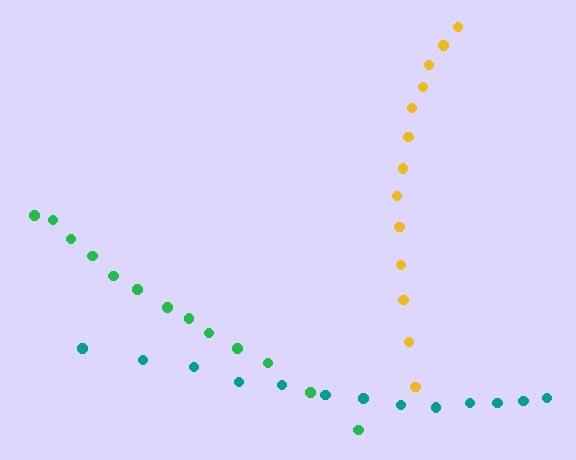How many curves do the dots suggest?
There are 3 distinct paths.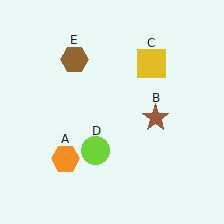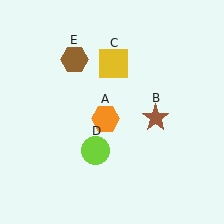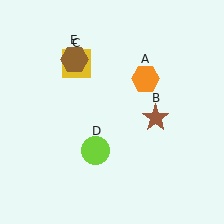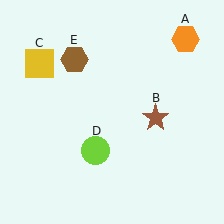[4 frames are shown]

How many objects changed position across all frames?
2 objects changed position: orange hexagon (object A), yellow square (object C).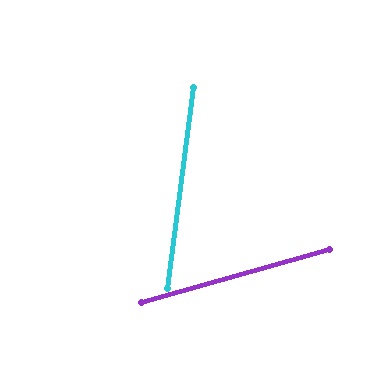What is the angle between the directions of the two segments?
Approximately 67 degrees.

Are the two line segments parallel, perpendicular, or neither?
Neither parallel nor perpendicular — they differ by about 67°.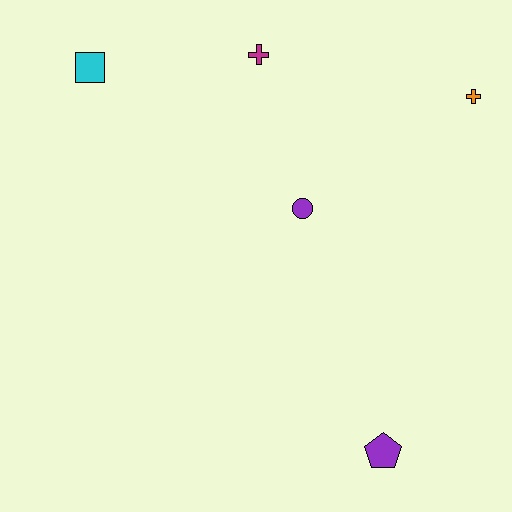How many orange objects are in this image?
There is 1 orange object.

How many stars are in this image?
There are no stars.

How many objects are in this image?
There are 5 objects.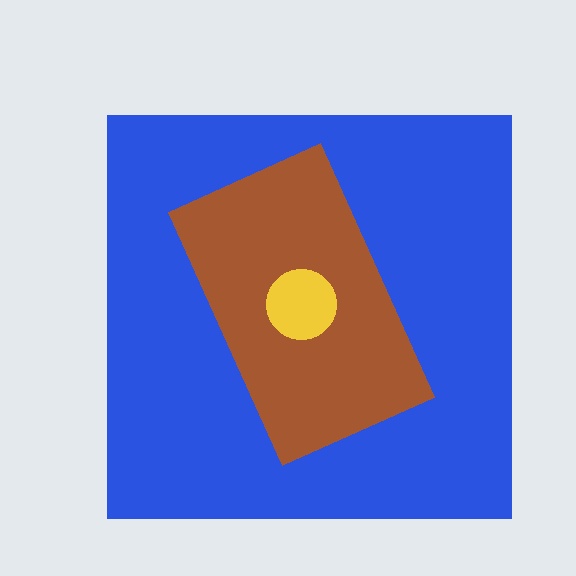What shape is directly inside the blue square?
The brown rectangle.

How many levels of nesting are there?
3.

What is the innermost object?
The yellow circle.